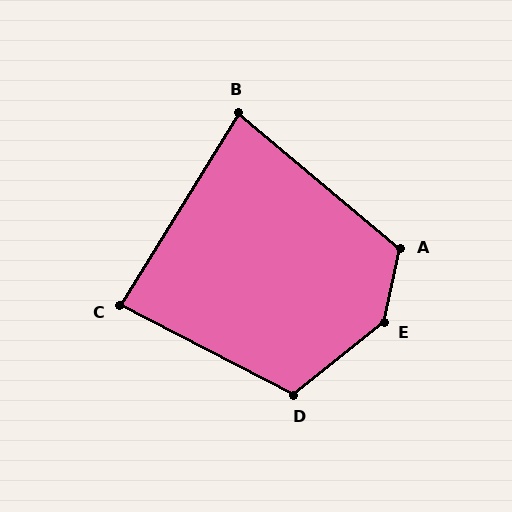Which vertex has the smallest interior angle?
B, at approximately 82 degrees.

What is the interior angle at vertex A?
Approximately 118 degrees (obtuse).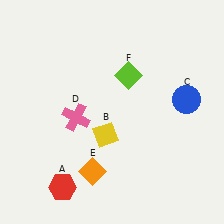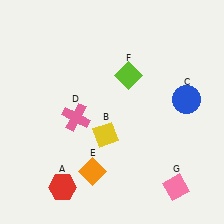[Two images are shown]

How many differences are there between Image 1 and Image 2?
There is 1 difference between the two images.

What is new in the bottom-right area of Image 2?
A pink diamond (G) was added in the bottom-right area of Image 2.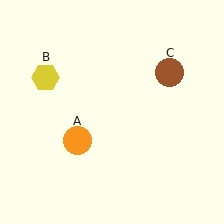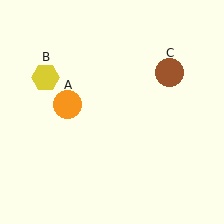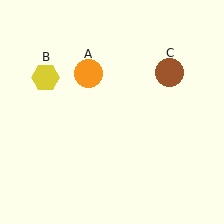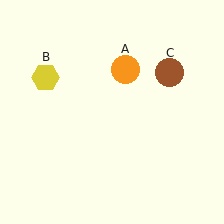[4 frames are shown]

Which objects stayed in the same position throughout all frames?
Yellow hexagon (object B) and brown circle (object C) remained stationary.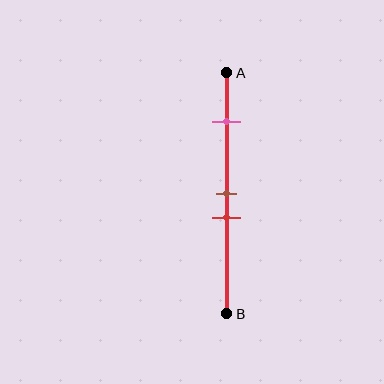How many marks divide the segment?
There are 3 marks dividing the segment.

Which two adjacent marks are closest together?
The brown and red marks are the closest adjacent pair.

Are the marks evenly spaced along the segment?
No, the marks are not evenly spaced.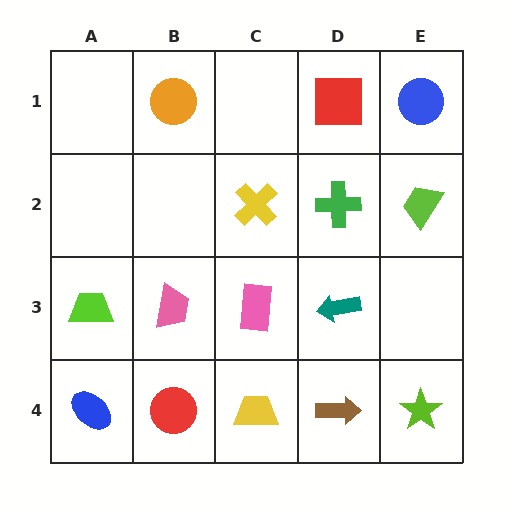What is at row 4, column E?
A lime star.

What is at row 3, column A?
A lime trapezoid.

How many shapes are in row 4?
5 shapes.